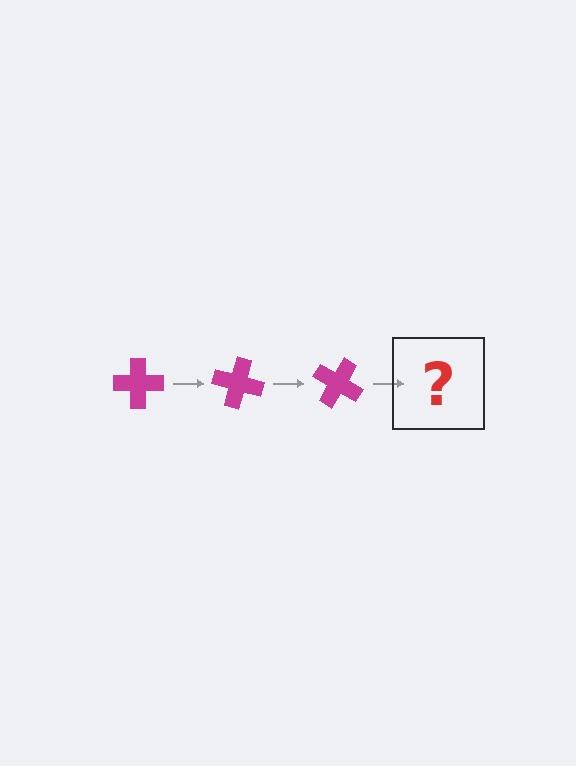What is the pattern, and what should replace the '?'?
The pattern is that the cross rotates 15 degrees each step. The '?' should be a magenta cross rotated 45 degrees.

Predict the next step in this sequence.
The next step is a magenta cross rotated 45 degrees.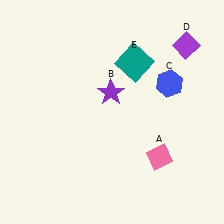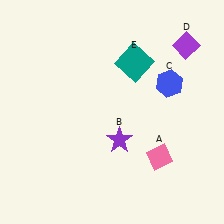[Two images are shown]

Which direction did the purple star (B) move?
The purple star (B) moved down.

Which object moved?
The purple star (B) moved down.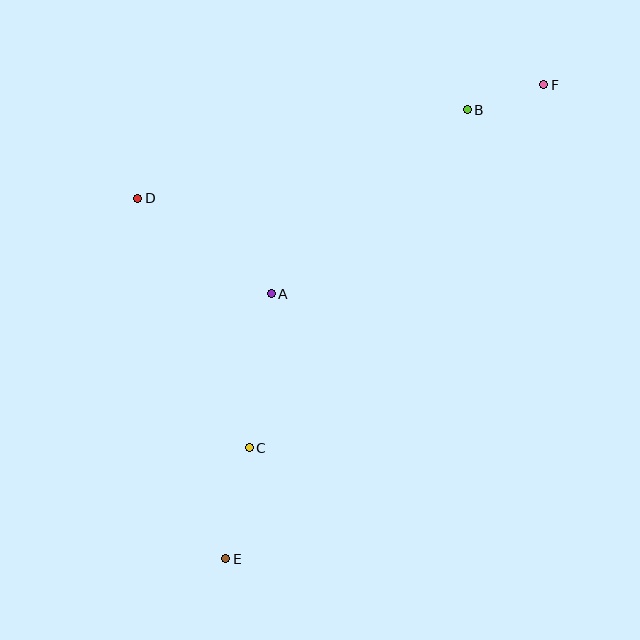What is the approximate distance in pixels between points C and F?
The distance between C and F is approximately 468 pixels.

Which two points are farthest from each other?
Points E and F are farthest from each other.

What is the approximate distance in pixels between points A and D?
The distance between A and D is approximately 164 pixels.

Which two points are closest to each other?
Points B and F are closest to each other.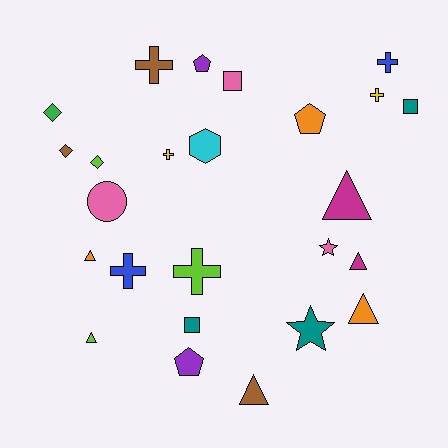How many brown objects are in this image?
There are 3 brown objects.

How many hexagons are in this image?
There is 1 hexagon.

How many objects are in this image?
There are 25 objects.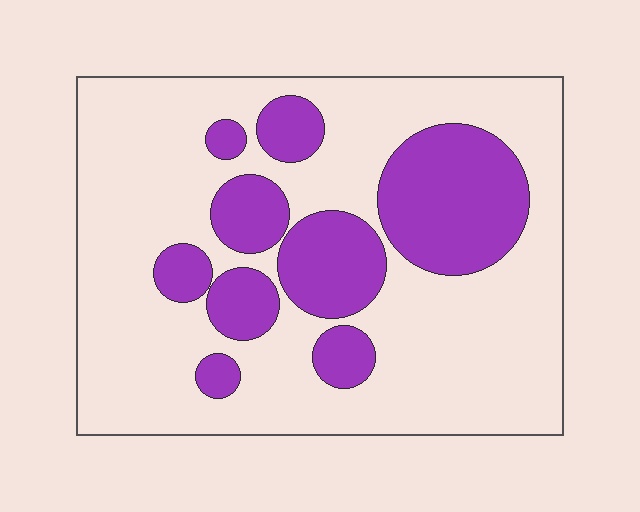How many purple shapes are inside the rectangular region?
9.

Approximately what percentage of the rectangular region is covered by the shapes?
Approximately 30%.